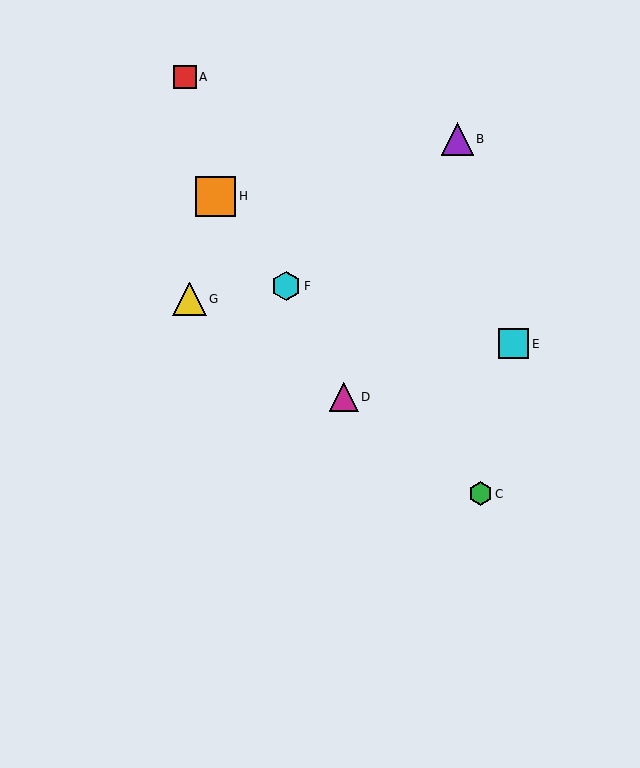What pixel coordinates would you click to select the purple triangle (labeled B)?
Click at (457, 139) to select the purple triangle B.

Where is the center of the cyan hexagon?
The center of the cyan hexagon is at (286, 286).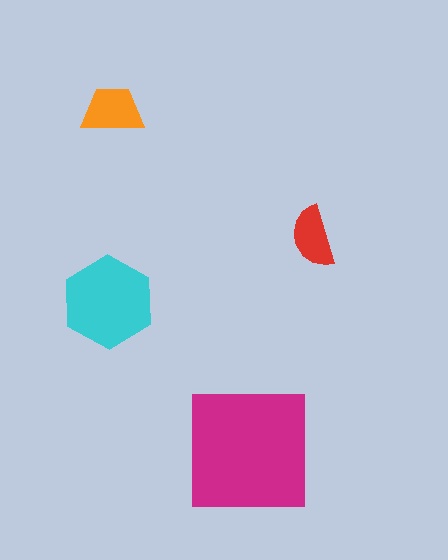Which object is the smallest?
The red semicircle.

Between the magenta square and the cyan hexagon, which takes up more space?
The magenta square.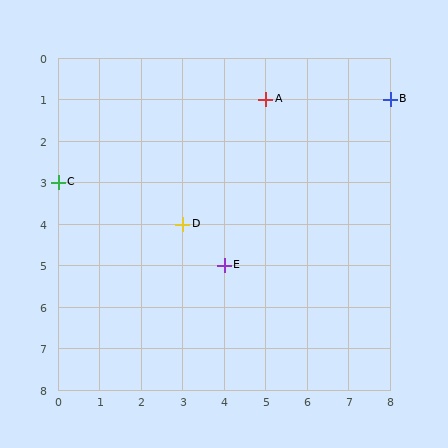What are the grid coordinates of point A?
Point A is at grid coordinates (5, 1).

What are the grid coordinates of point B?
Point B is at grid coordinates (8, 1).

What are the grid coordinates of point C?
Point C is at grid coordinates (0, 3).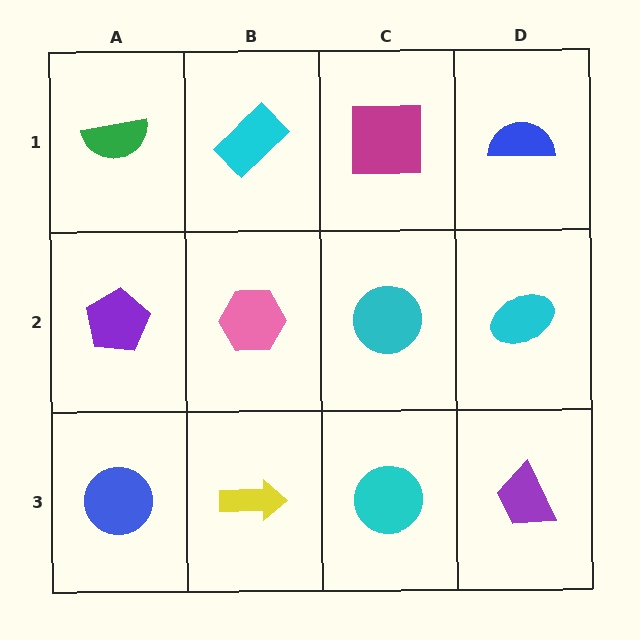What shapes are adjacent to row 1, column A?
A purple pentagon (row 2, column A), a cyan rectangle (row 1, column B).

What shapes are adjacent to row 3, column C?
A cyan circle (row 2, column C), a yellow arrow (row 3, column B), a purple trapezoid (row 3, column D).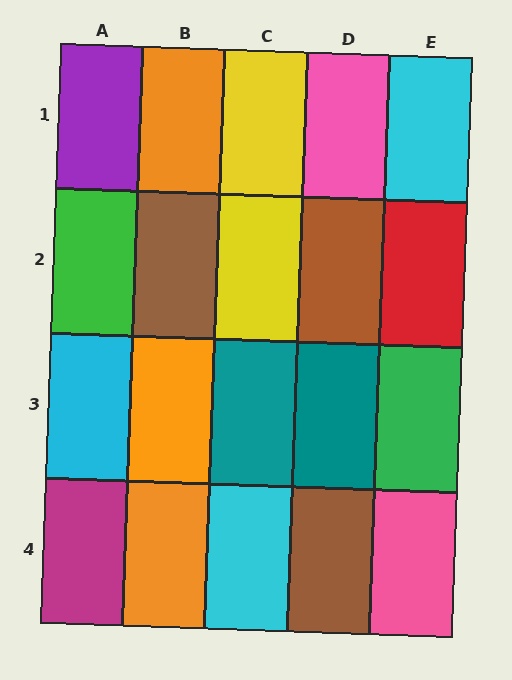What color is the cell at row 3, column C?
Teal.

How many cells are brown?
3 cells are brown.